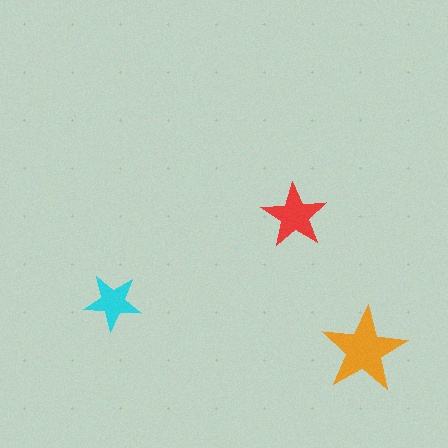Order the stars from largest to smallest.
the orange one, the red one, the cyan one.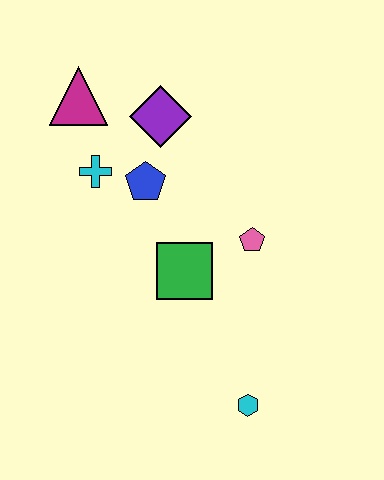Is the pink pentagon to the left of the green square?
No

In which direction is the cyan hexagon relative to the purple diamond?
The cyan hexagon is below the purple diamond.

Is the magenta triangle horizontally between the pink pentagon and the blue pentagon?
No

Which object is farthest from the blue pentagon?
The cyan hexagon is farthest from the blue pentagon.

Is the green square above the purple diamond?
No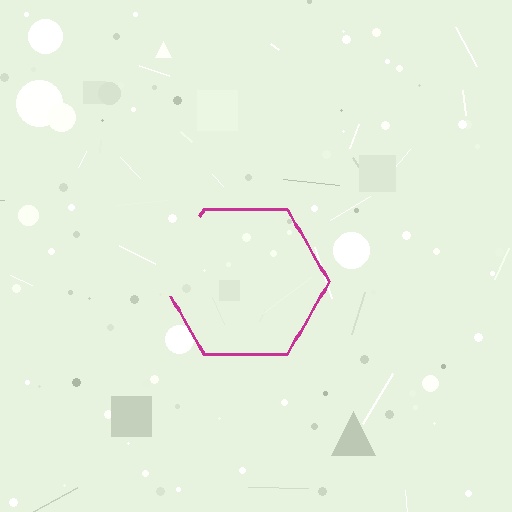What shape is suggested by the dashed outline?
The dashed outline suggests a hexagon.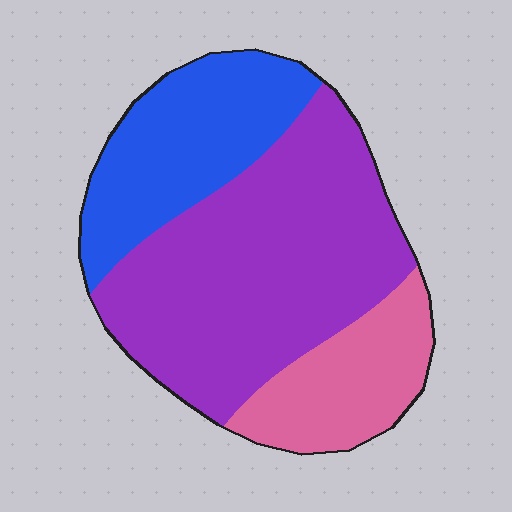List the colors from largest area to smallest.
From largest to smallest: purple, blue, pink.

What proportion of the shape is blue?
Blue takes up about one quarter (1/4) of the shape.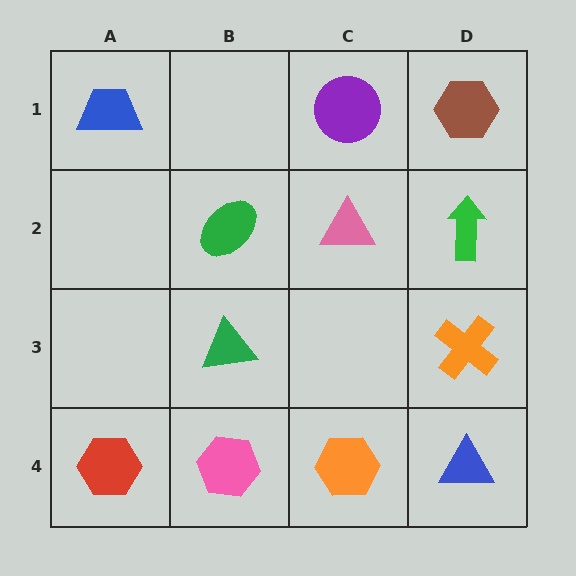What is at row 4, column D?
A blue triangle.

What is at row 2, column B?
A green ellipse.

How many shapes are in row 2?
3 shapes.